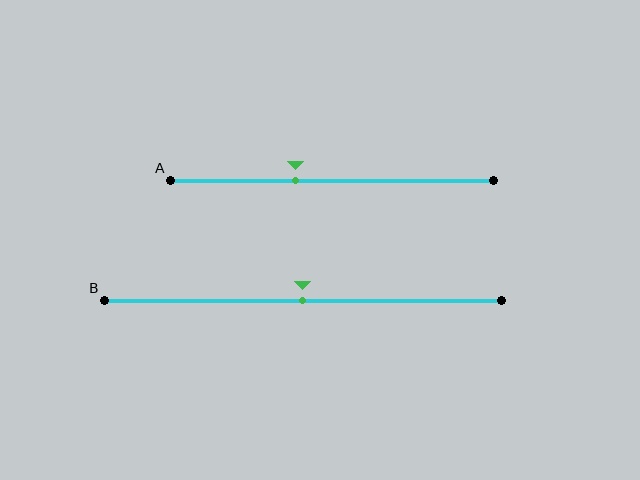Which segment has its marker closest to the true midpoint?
Segment B has its marker closest to the true midpoint.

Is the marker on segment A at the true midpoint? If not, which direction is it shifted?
No, the marker on segment A is shifted to the left by about 11% of the segment length.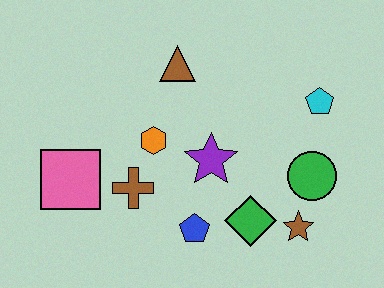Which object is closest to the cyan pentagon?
The green circle is closest to the cyan pentagon.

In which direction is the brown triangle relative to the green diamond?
The brown triangle is above the green diamond.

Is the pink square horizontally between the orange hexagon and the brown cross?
No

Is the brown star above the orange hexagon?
No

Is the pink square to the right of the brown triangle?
No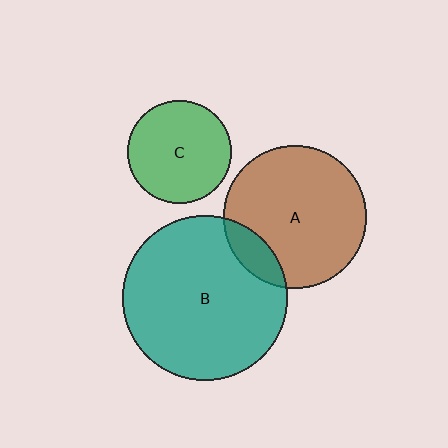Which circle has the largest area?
Circle B (teal).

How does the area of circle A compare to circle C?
Approximately 1.9 times.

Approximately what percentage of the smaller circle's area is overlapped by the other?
Approximately 15%.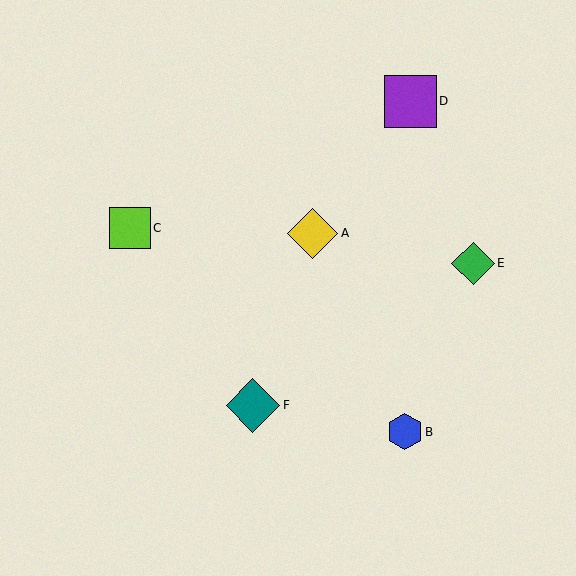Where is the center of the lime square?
The center of the lime square is at (130, 228).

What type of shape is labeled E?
Shape E is a green diamond.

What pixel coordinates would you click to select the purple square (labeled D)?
Click at (410, 101) to select the purple square D.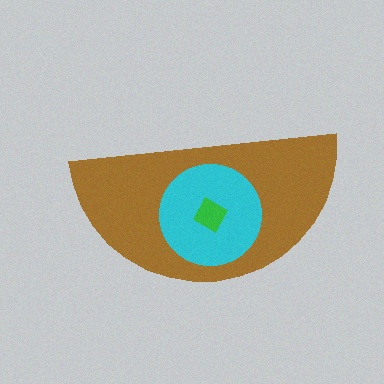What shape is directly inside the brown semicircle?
The cyan circle.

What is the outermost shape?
The brown semicircle.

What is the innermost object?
The green square.